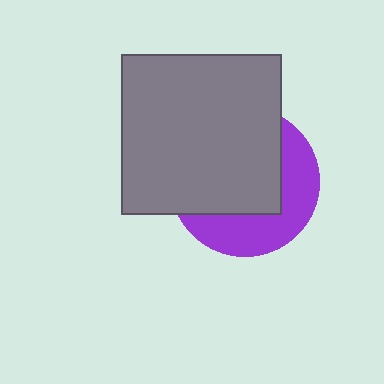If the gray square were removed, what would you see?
You would see the complete purple circle.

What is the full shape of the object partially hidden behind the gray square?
The partially hidden object is a purple circle.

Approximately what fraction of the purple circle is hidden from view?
Roughly 61% of the purple circle is hidden behind the gray square.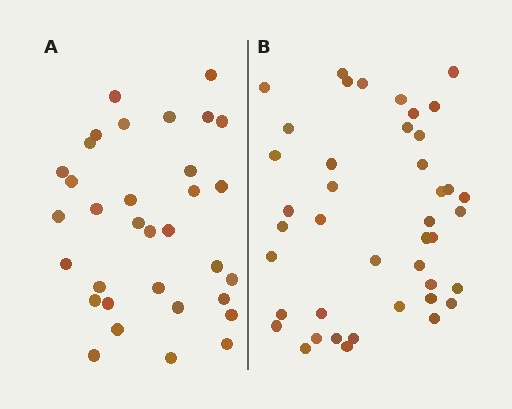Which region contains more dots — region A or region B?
Region B (the right region) has more dots.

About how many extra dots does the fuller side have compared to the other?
Region B has roughly 8 or so more dots than region A.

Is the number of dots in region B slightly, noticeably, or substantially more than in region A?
Region B has noticeably more, but not dramatically so. The ratio is roughly 1.3 to 1.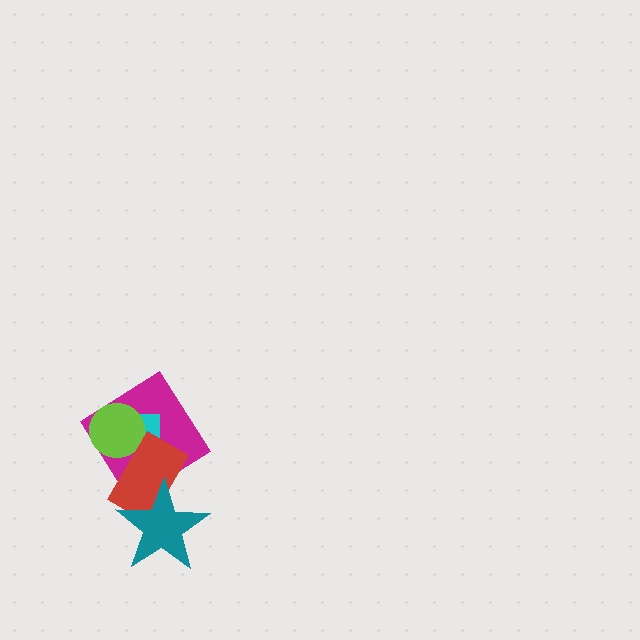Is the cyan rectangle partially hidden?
Yes, it is partially covered by another shape.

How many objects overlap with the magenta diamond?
3 objects overlap with the magenta diamond.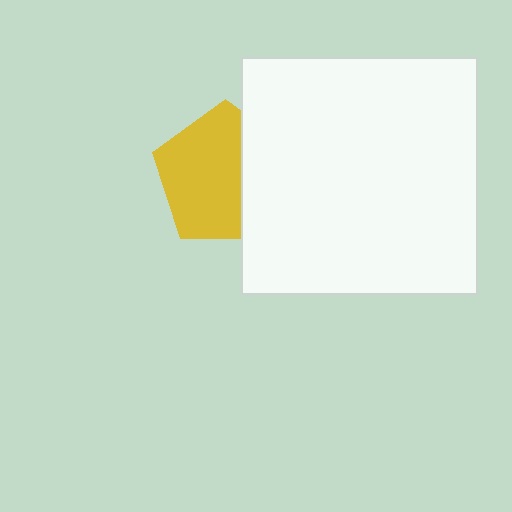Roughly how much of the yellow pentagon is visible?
Most of it is visible (roughly 65%).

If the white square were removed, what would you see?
You would see the complete yellow pentagon.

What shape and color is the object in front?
The object in front is a white square.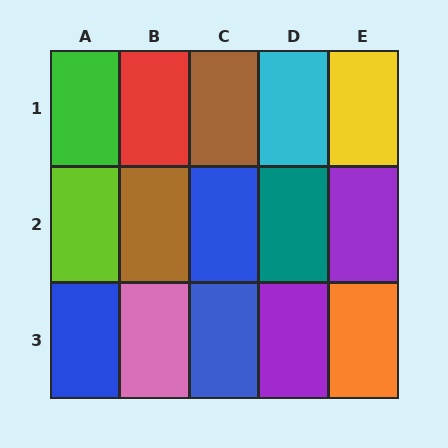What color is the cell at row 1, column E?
Yellow.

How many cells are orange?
1 cell is orange.